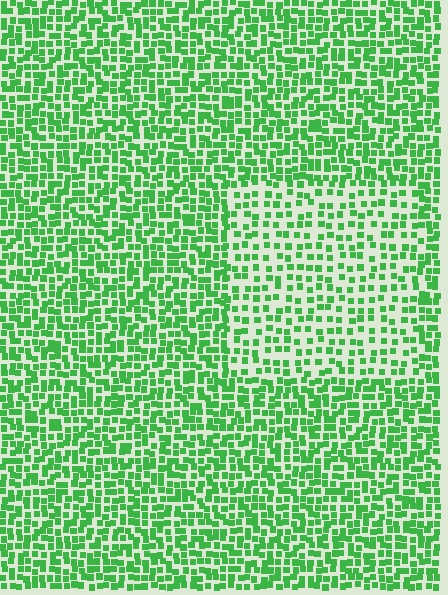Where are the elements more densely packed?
The elements are more densely packed outside the rectangle boundary.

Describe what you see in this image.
The image contains small green elements arranged at two different densities. A rectangle-shaped region is visible where the elements are less densely packed than the surrounding area.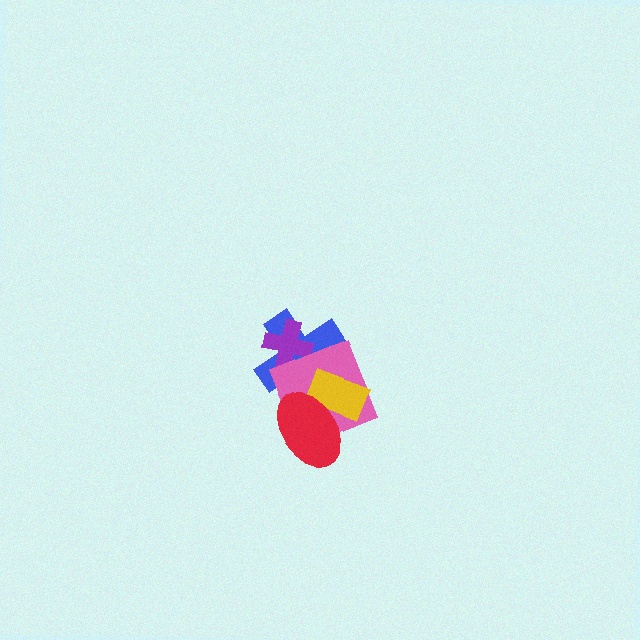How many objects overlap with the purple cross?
2 objects overlap with the purple cross.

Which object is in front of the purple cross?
The pink square is in front of the purple cross.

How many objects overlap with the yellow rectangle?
3 objects overlap with the yellow rectangle.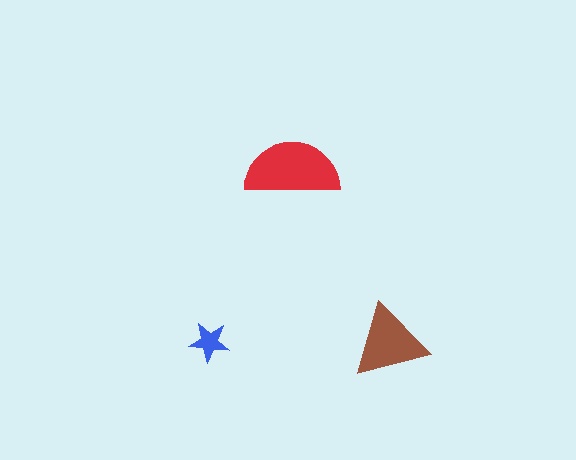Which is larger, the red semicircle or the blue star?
The red semicircle.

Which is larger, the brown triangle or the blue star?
The brown triangle.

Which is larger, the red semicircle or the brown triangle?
The red semicircle.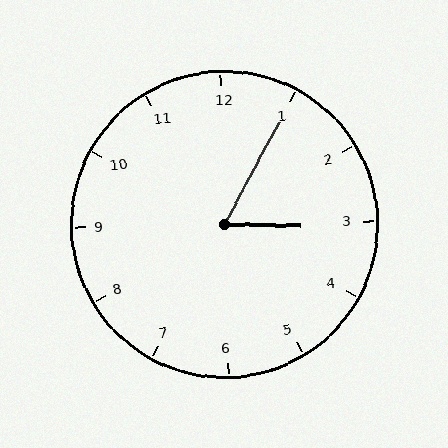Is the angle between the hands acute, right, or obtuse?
It is acute.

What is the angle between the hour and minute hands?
Approximately 62 degrees.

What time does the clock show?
3:05.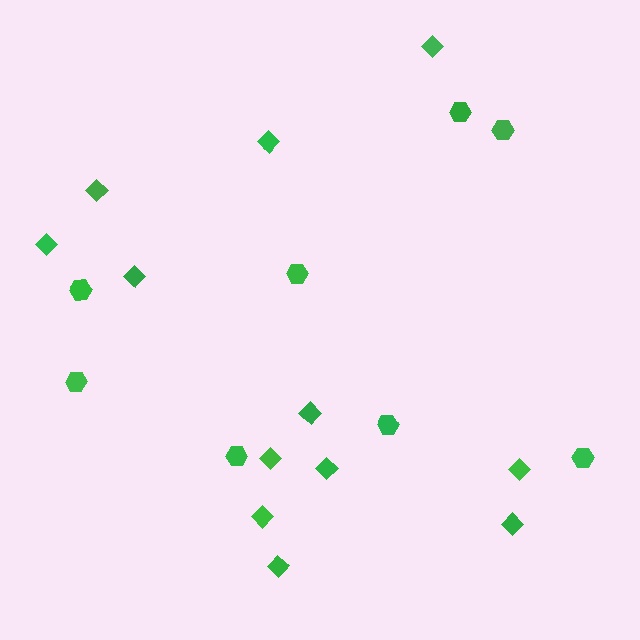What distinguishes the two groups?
There are 2 groups: one group of hexagons (8) and one group of diamonds (12).